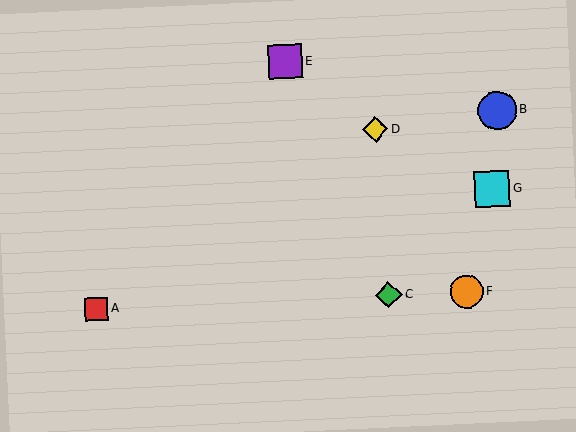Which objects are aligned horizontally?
Objects A, C, F are aligned horizontally.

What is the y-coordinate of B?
Object B is at y≈111.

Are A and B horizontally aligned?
No, A is at y≈309 and B is at y≈111.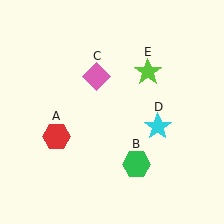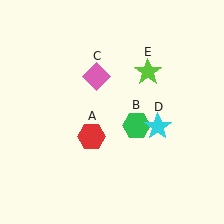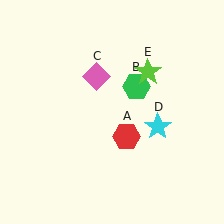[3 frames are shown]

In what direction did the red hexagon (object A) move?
The red hexagon (object A) moved right.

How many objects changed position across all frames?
2 objects changed position: red hexagon (object A), green hexagon (object B).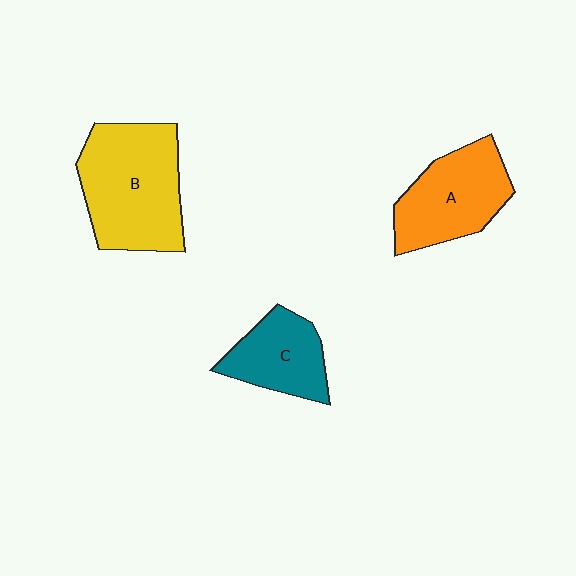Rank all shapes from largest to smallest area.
From largest to smallest: B (yellow), A (orange), C (teal).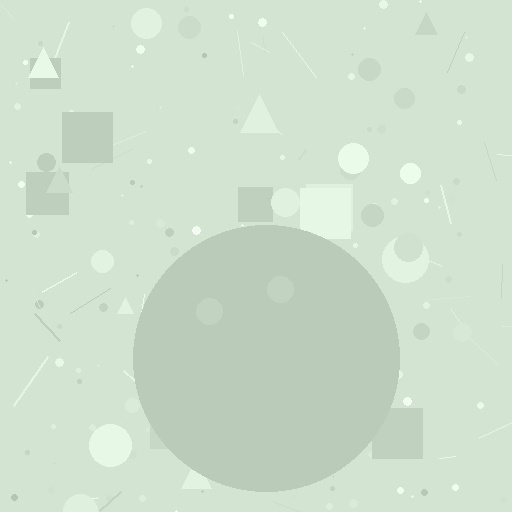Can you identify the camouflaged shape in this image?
The camouflaged shape is a circle.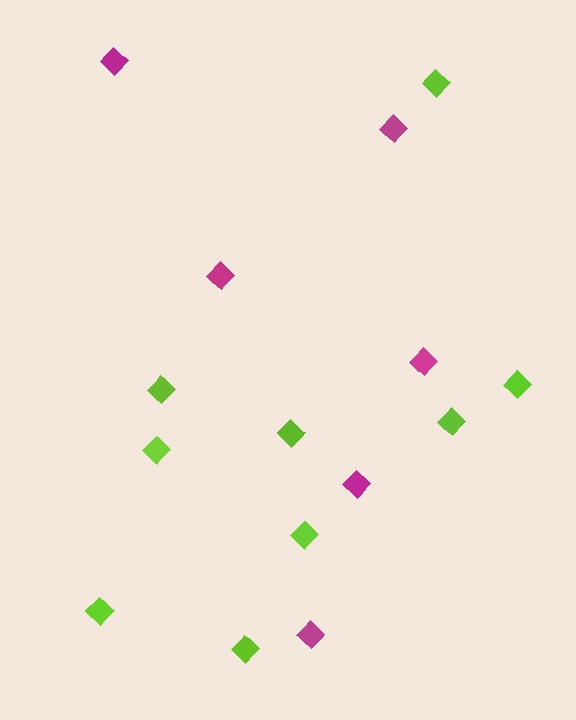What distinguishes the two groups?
There are 2 groups: one group of magenta diamonds (6) and one group of lime diamonds (9).